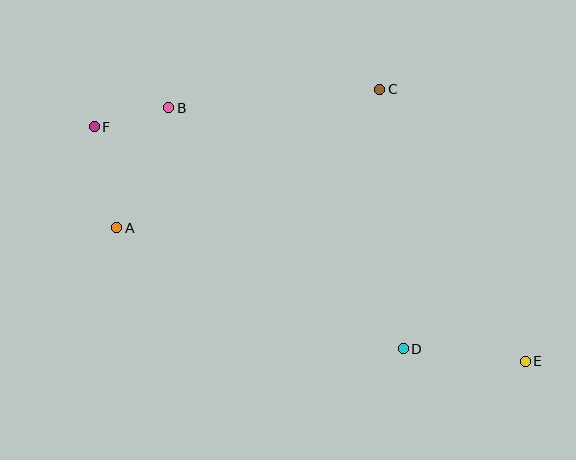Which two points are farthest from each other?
Points E and F are farthest from each other.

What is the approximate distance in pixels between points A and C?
The distance between A and C is approximately 298 pixels.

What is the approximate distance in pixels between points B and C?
The distance between B and C is approximately 212 pixels.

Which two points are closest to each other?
Points B and F are closest to each other.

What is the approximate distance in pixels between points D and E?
The distance between D and E is approximately 123 pixels.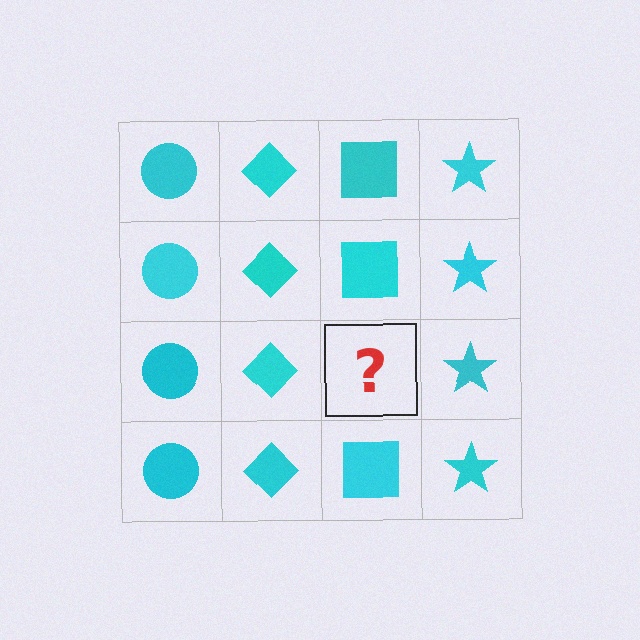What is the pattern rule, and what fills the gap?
The rule is that each column has a consistent shape. The gap should be filled with a cyan square.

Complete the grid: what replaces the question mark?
The question mark should be replaced with a cyan square.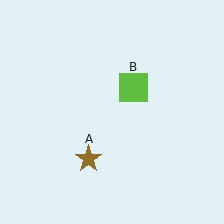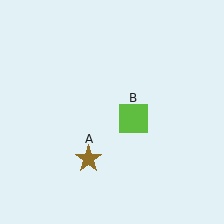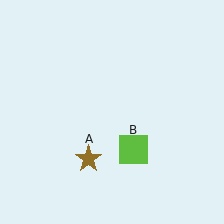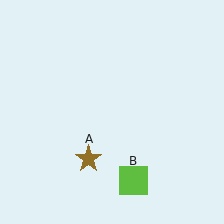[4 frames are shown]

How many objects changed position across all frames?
1 object changed position: lime square (object B).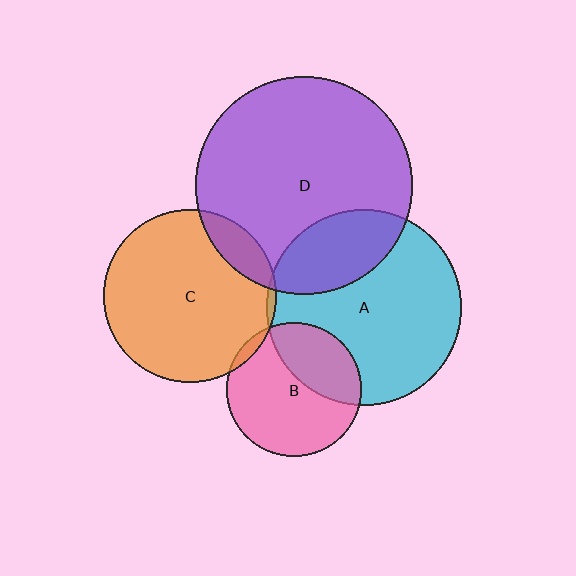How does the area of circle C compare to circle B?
Approximately 1.7 times.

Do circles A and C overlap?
Yes.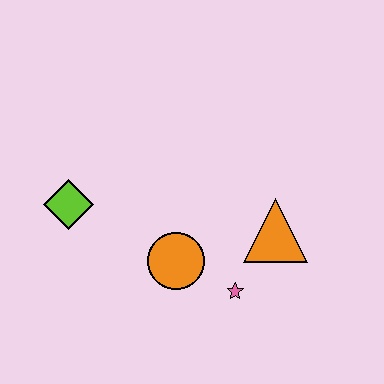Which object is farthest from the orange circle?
The lime diamond is farthest from the orange circle.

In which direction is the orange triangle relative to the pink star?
The orange triangle is above the pink star.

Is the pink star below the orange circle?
Yes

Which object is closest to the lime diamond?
The orange circle is closest to the lime diamond.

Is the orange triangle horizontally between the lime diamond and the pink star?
No